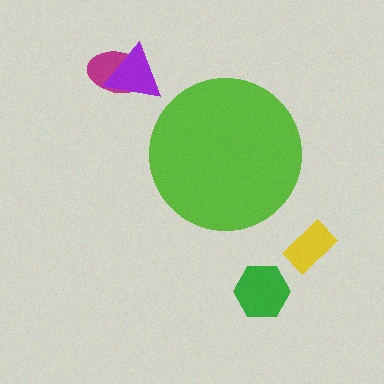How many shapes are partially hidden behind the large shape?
0 shapes are partially hidden.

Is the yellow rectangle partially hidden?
No, the yellow rectangle is fully visible.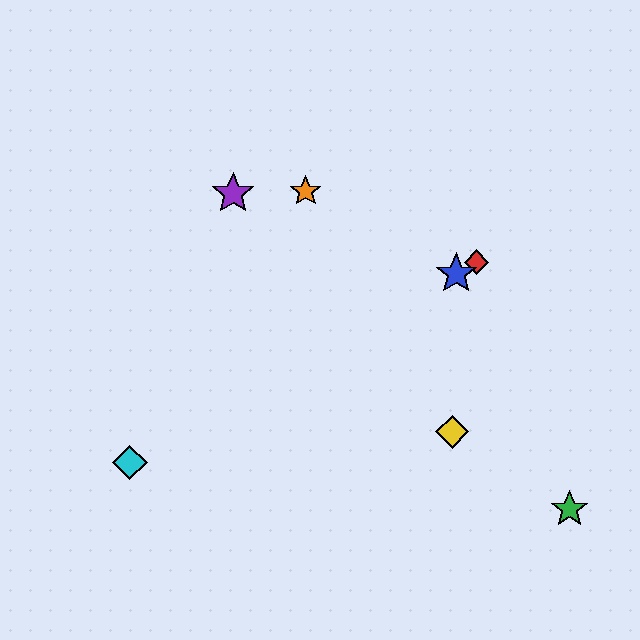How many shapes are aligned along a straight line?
3 shapes (the red diamond, the blue star, the cyan diamond) are aligned along a straight line.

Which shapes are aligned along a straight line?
The red diamond, the blue star, the cyan diamond are aligned along a straight line.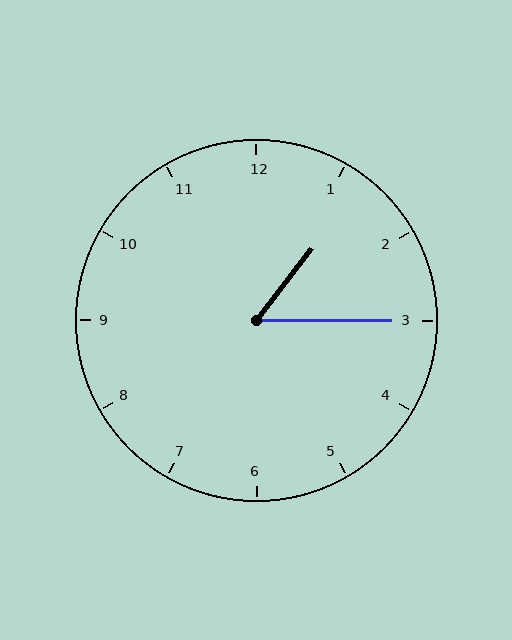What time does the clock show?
1:15.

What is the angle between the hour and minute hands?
Approximately 52 degrees.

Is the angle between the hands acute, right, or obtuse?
It is acute.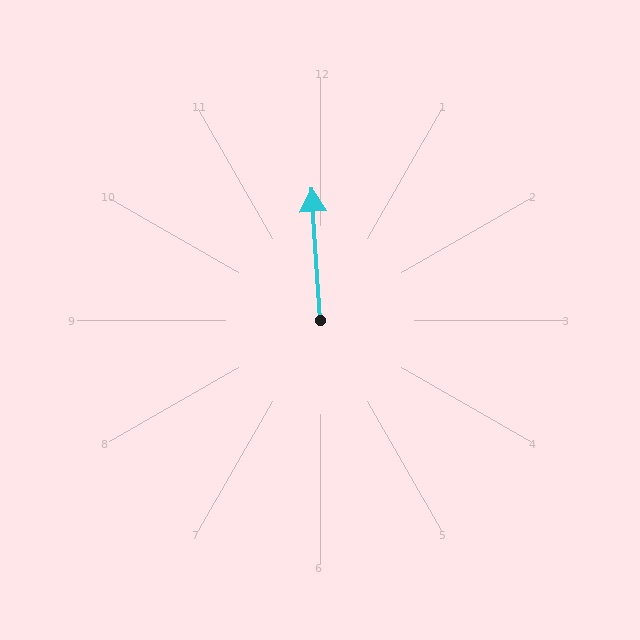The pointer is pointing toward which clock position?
Roughly 12 o'clock.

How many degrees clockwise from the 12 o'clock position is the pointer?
Approximately 356 degrees.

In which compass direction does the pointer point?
North.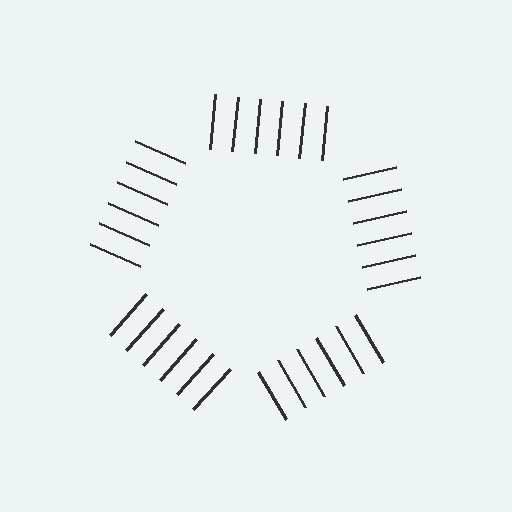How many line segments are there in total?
30 — 6 along each of the 5 edges.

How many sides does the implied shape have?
5 sides — the line-ends trace a pentagon.